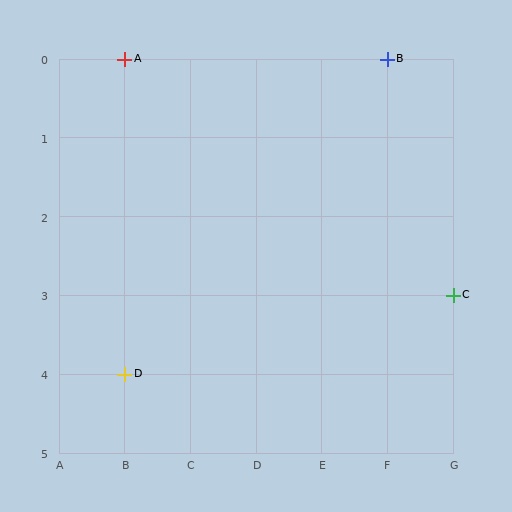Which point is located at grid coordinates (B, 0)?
Point A is at (B, 0).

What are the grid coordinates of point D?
Point D is at grid coordinates (B, 4).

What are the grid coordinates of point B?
Point B is at grid coordinates (F, 0).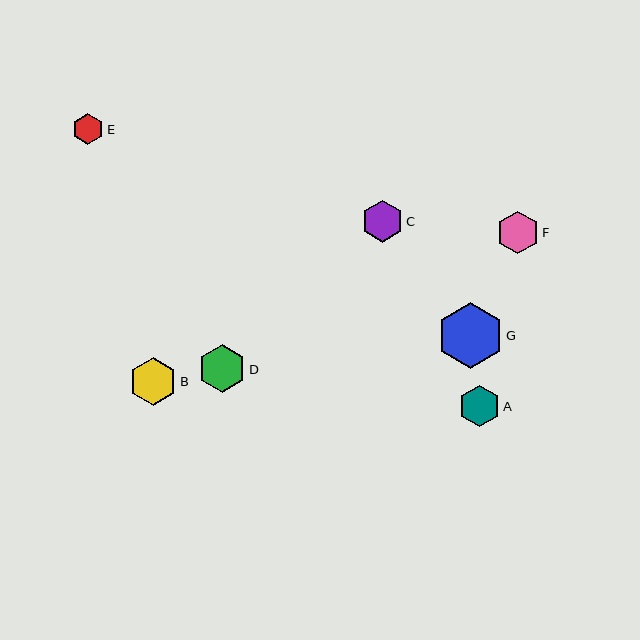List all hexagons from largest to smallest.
From largest to smallest: G, B, D, F, C, A, E.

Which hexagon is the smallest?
Hexagon E is the smallest with a size of approximately 32 pixels.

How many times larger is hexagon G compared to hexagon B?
Hexagon G is approximately 1.4 times the size of hexagon B.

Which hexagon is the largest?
Hexagon G is the largest with a size of approximately 66 pixels.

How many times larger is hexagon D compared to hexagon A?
Hexagon D is approximately 1.2 times the size of hexagon A.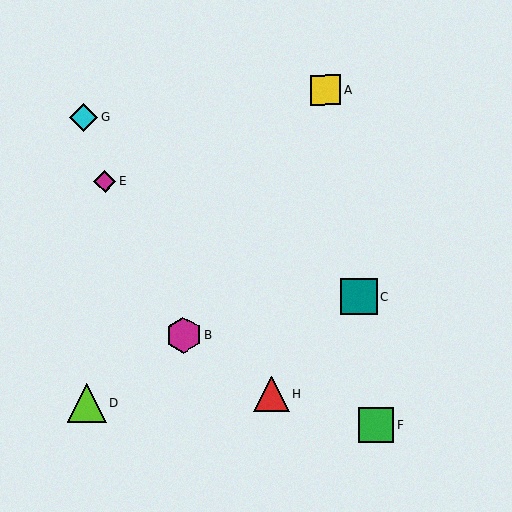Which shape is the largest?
The lime triangle (labeled D) is the largest.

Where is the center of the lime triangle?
The center of the lime triangle is at (87, 403).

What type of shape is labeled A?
Shape A is a yellow square.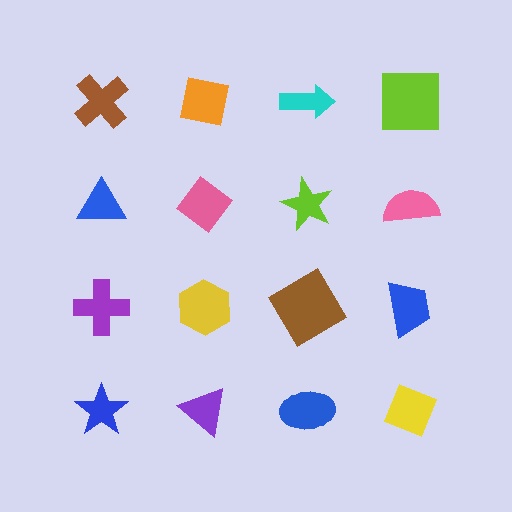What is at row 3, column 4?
A blue trapezoid.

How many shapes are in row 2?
4 shapes.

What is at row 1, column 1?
A brown cross.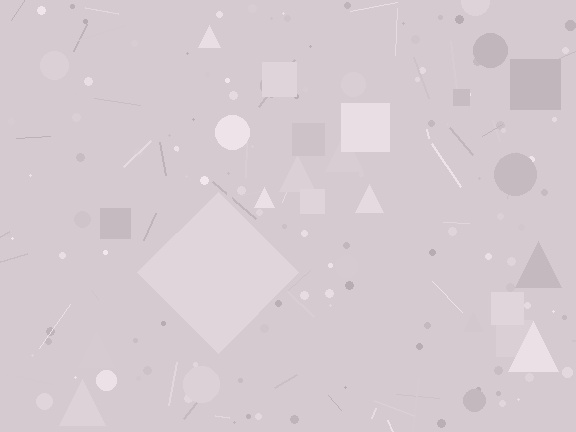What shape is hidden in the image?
A diamond is hidden in the image.